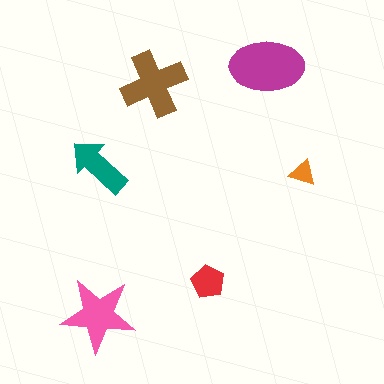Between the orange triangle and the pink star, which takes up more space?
The pink star.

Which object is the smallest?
The orange triangle.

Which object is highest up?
The magenta ellipse is topmost.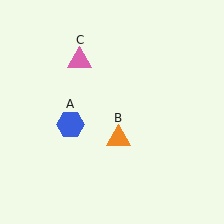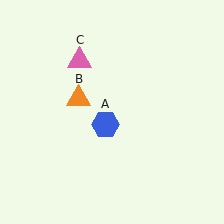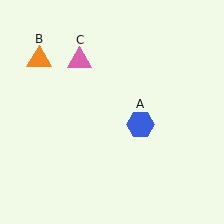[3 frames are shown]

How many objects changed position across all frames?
2 objects changed position: blue hexagon (object A), orange triangle (object B).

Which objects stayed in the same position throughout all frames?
Pink triangle (object C) remained stationary.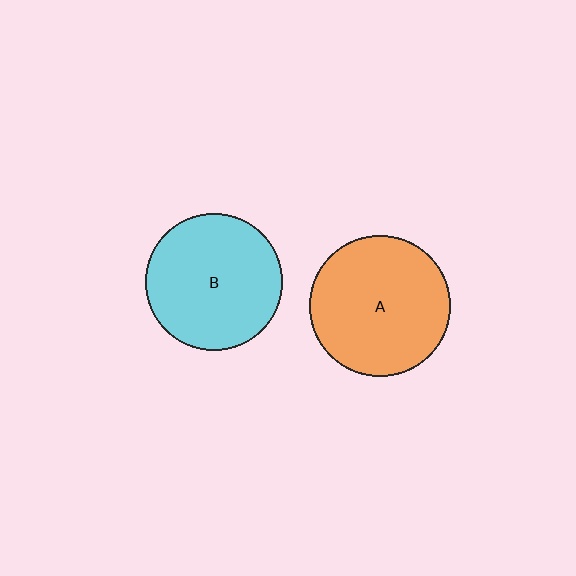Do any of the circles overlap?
No, none of the circles overlap.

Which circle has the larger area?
Circle A (orange).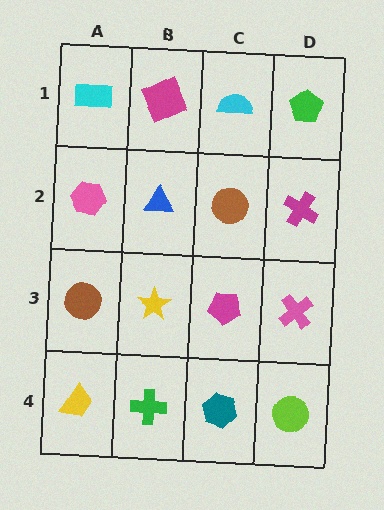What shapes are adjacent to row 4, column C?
A magenta pentagon (row 3, column C), a green cross (row 4, column B), a lime circle (row 4, column D).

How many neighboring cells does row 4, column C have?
3.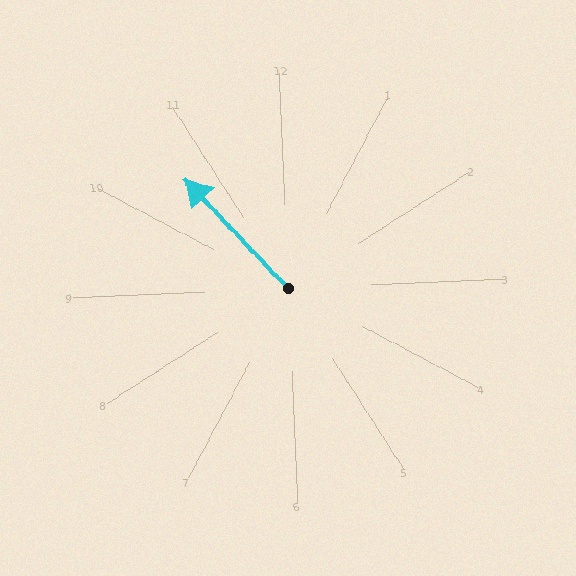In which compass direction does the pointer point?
Northwest.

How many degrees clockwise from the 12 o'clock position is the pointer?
Approximately 319 degrees.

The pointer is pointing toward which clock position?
Roughly 11 o'clock.